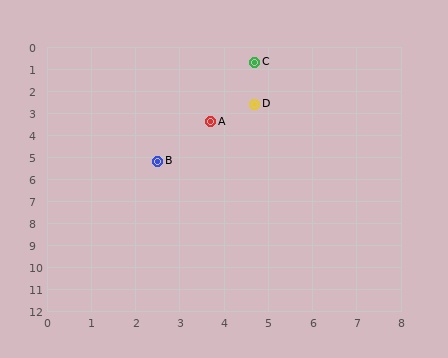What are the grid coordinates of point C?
Point C is at approximately (4.7, 0.7).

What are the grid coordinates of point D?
Point D is at approximately (4.7, 2.6).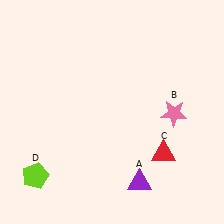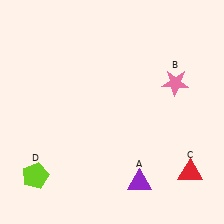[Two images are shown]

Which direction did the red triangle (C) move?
The red triangle (C) moved right.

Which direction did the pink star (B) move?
The pink star (B) moved up.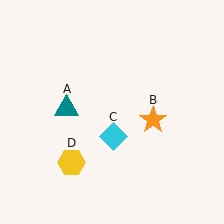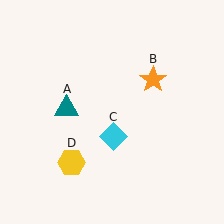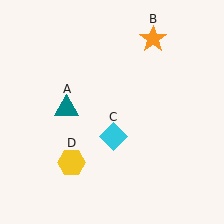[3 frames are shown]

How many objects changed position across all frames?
1 object changed position: orange star (object B).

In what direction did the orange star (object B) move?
The orange star (object B) moved up.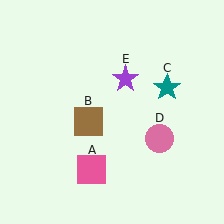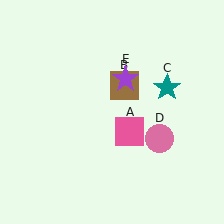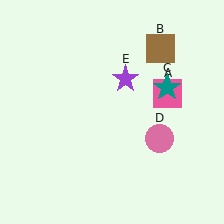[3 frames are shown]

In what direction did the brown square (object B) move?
The brown square (object B) moved up and to the right.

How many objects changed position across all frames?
2 objects changed position: pink square (object A), brown square (object B).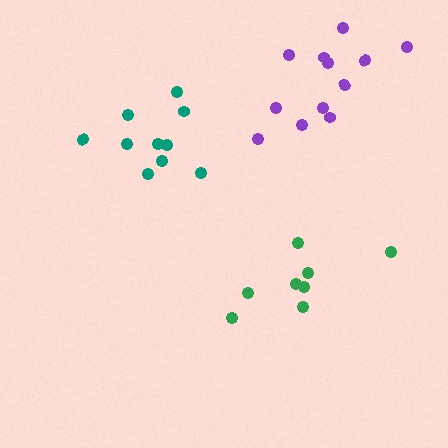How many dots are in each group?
Group 1: 8 dots, Group 2: 10 dots, Group 3: 12 dots (30 total).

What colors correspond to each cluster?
The clusters are colored: green, teal, purple.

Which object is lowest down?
The green cluster is bottommost.